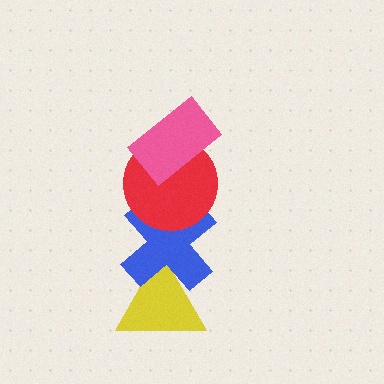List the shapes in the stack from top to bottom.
From top to bottom: the pink rectangle, the red circle, the blue cross, the yellow triangle.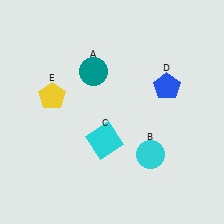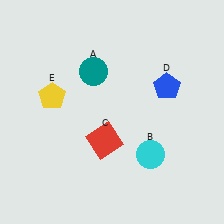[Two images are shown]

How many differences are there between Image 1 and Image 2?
There is 1 difference between the two images.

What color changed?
The square (C) changed from cyan in Image 1 to red in Image 2.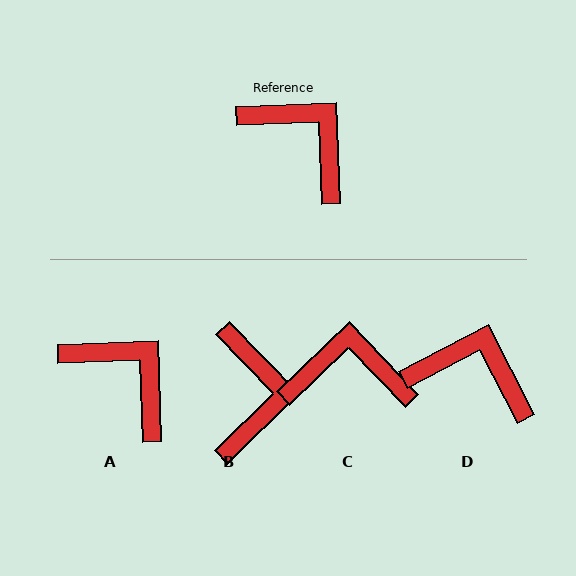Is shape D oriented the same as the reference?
No, it is off by about 25 degrees.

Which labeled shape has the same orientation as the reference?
A.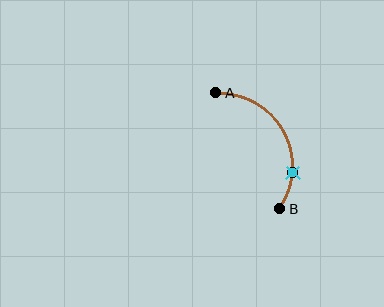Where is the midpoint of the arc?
The arc midpoint is the point on the curve farthest from the straight line joining A and B. It sits to the right of that line.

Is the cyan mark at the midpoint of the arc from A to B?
No. The cyan mark lies on the arc but is closer to endpoint B. The arc midpoint would be at the point on the curve equidistant along the arc from both A and B.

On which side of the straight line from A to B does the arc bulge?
The arc bulges to the right of the straight line connecting A and B.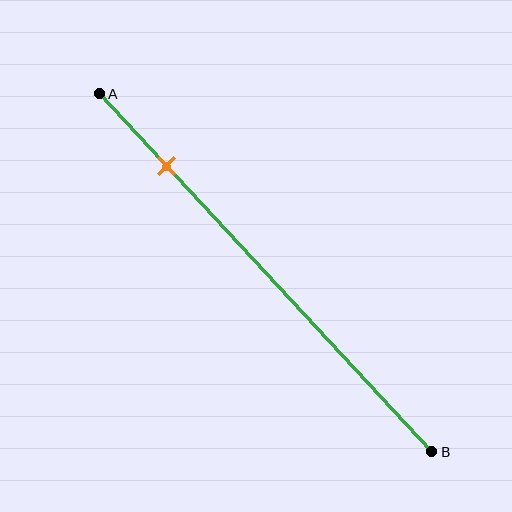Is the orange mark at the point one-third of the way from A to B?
No, the mark is at about 20% from A, not at the 33% one-third point.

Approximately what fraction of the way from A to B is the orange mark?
The orange mark is approximately 20% of the way from A to B.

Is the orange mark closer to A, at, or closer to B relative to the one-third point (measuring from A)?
The orange mark is closer to point A than the one-third point of segment AB.